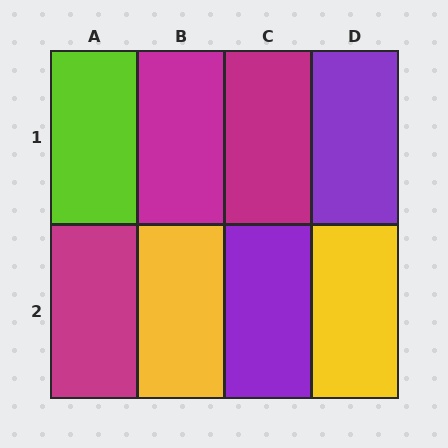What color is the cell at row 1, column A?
Lime.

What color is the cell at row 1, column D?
Purple.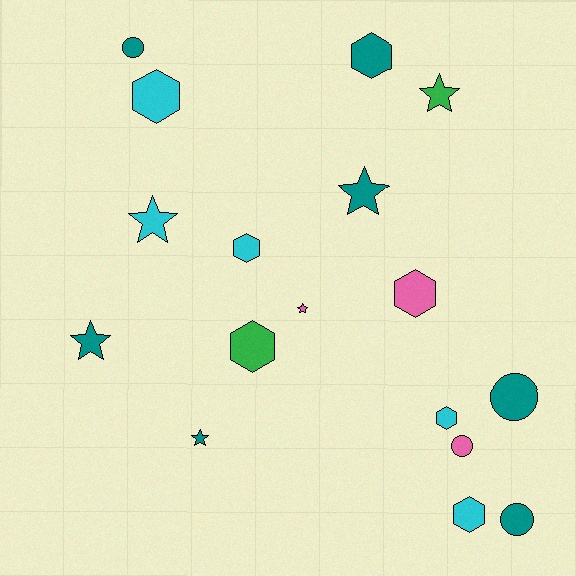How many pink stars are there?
There is 1 pink star.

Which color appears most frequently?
Teal, with 7 objects.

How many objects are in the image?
There are 17 objects.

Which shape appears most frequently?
Hexagon, with 7 objects.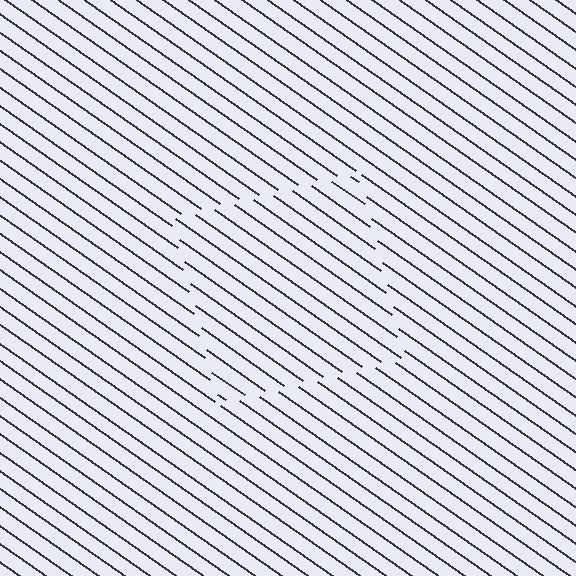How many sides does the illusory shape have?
4 sides — the line-ends trace a square.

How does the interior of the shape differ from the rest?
The interior of the shape contains the same grating, shifted by half a period — the contour is defined by the phase discontinuity where line-ends from the inner and outer gratings abut.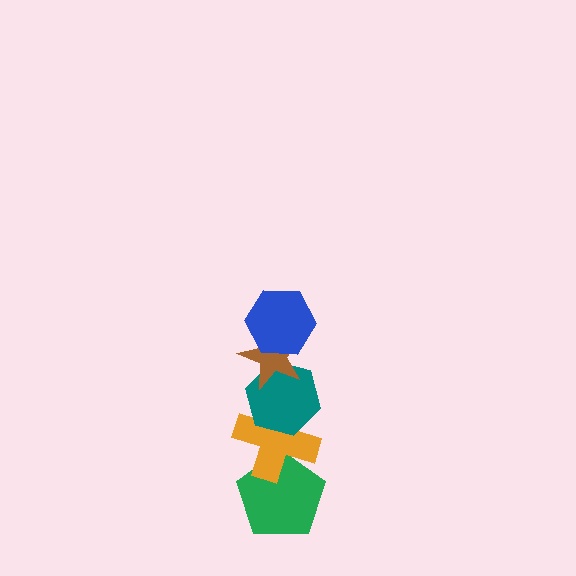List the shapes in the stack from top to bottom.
From top to bottom: the blue hexagon, the brown star, the teal hexagon, the orange cross, the green pentagon.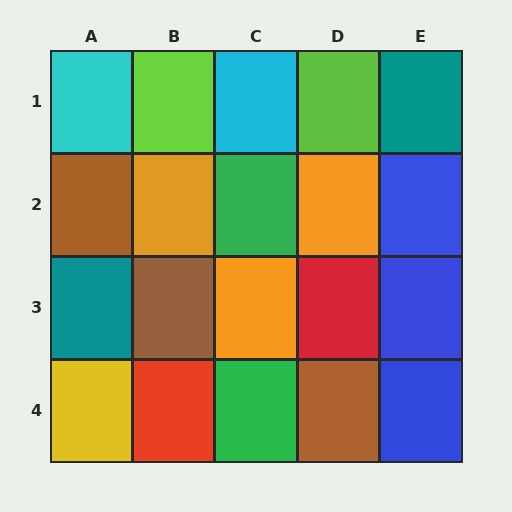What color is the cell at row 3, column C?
Orange.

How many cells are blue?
3 cells are blue.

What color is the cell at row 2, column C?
Green.